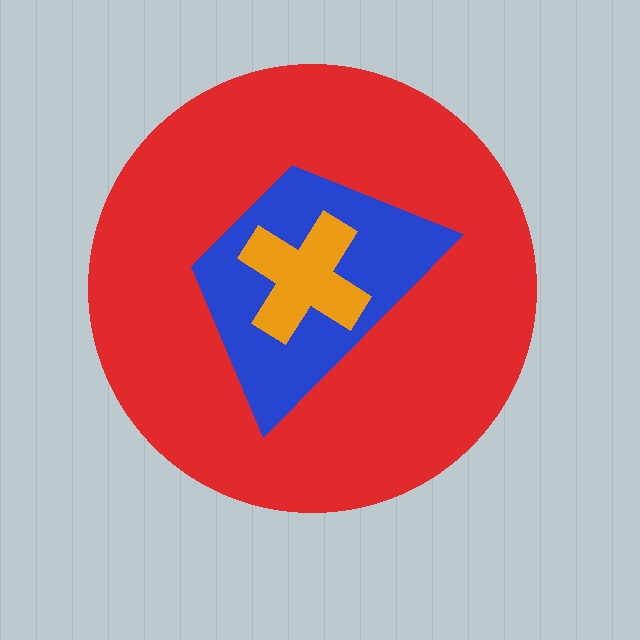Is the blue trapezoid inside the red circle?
Yes.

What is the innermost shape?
The orange cross.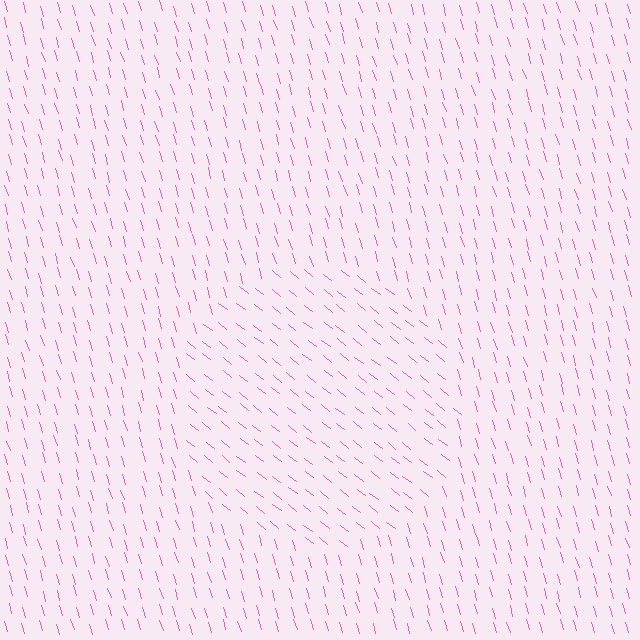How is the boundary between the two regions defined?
The boundary is defined purely by a change in line orientation (approximately 34 degrees difference). All lines are the same color and thickness.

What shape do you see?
I see a circle.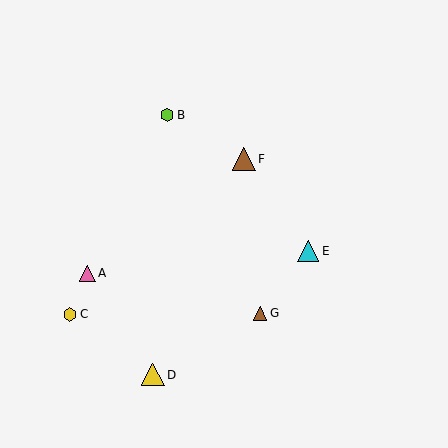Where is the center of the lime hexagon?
The center of the lime hexagon is at (167, 115).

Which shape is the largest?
The brown triangle (labeled F) is the largest.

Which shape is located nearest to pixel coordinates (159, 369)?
The yellow triangle (labeled D) at (153, 375) is nearest to that location.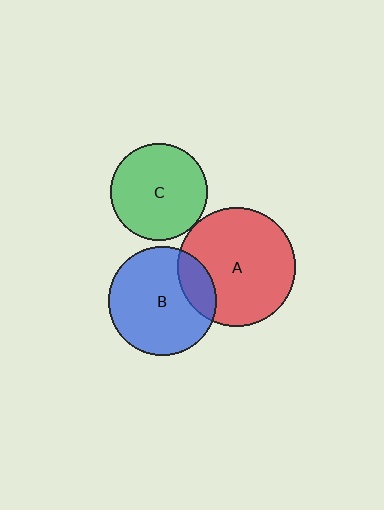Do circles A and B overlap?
Yes.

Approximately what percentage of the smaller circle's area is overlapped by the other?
Approximately 20%.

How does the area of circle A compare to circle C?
Approximately 1.5 times.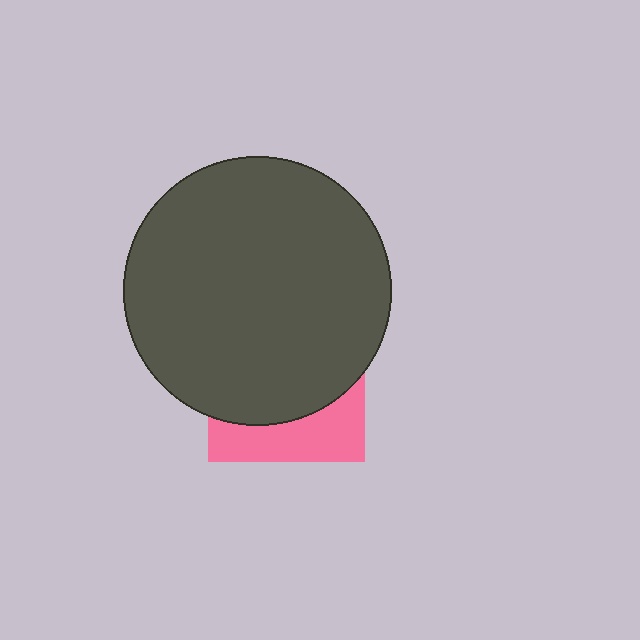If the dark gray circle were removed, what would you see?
You would see the complete pink square.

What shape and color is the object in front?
The object in front is a dark gray circle.